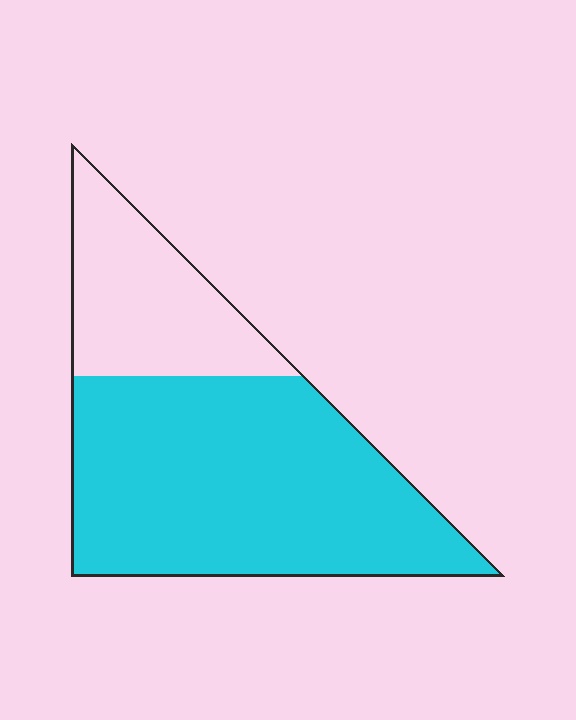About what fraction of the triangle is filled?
About three quarters (3/4).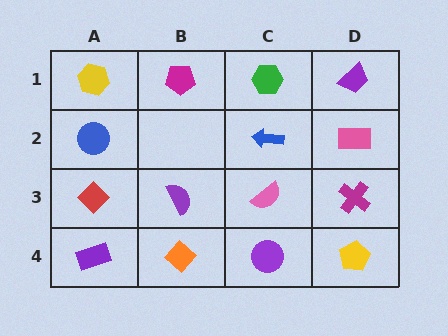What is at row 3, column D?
A magenta cross.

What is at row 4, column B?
An orange diamond.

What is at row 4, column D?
A yellow pentagon.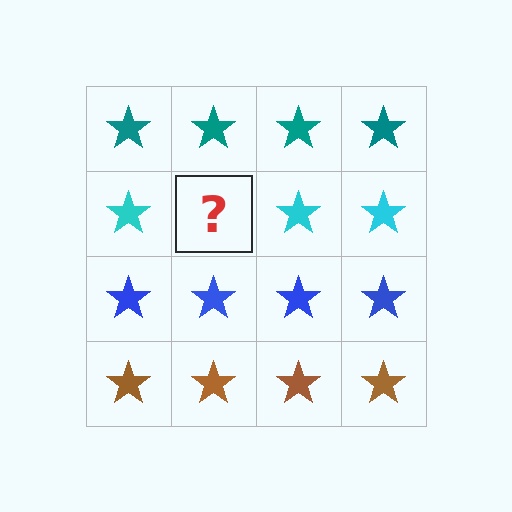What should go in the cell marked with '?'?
The missing cell should contain a cyan star.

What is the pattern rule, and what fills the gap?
The rule is that each row has a consistent color. The gap should be filled with a cyan star.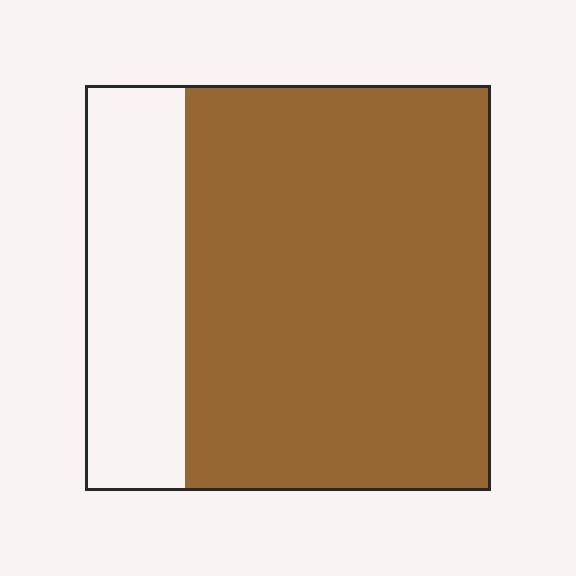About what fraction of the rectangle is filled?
About three quarters (3/4).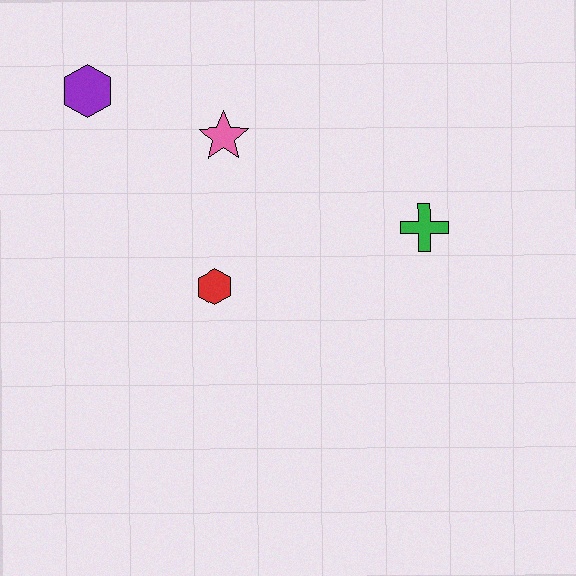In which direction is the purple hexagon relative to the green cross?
The purple hexagon is to the left of the green cross.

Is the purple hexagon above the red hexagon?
Yes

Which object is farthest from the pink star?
The green cross is farthest from the pink star.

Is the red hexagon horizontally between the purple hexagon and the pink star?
Yes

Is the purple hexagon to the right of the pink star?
No